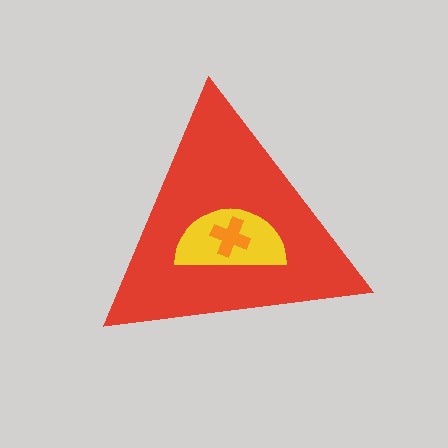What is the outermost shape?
The red triangle.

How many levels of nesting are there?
3.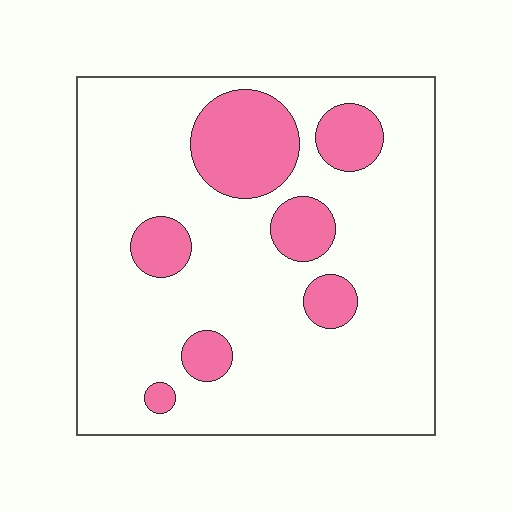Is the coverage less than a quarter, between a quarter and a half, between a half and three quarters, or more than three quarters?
Less than a quarter.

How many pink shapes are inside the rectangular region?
7.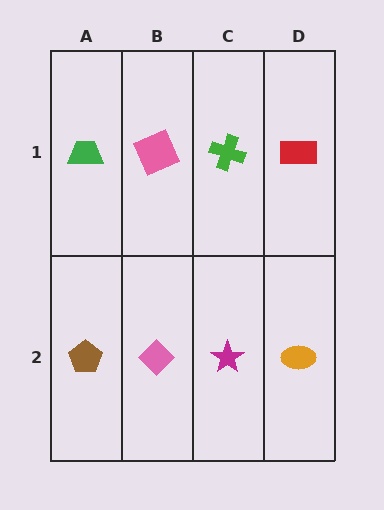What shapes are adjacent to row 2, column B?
A pink square (row 1, column B), a brown pentagon (row 2, column A), a magenta star (row 2, column C).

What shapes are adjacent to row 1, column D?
An orange ellipse (row 2, column D), a green cross (row 1, column C).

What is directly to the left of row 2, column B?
A brown pentagon.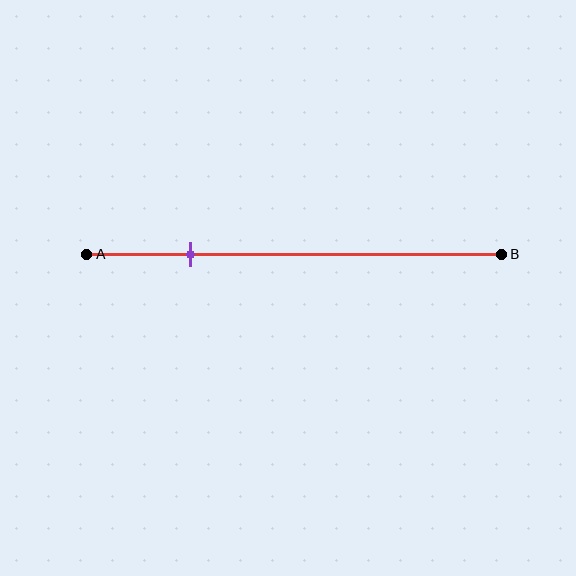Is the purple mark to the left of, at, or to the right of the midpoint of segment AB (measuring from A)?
The purple mark is to the left of the midpoint of segment AB.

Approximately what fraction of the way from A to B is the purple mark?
The purple mark is approximately 25% of the way from A to B.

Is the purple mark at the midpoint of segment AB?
No, the mark is at about 25% from A, not at the 50% midpoint.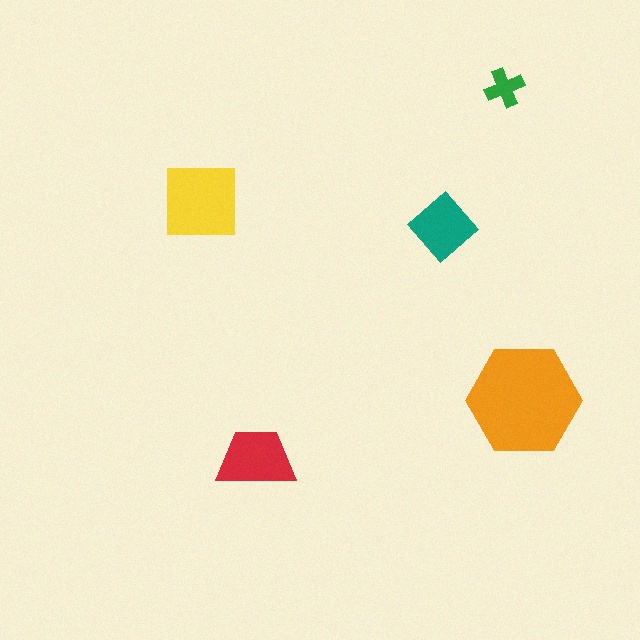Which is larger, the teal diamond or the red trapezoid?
The red trapezoid.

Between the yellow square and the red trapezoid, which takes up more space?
The yellow square.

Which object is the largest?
The orange hexagon.